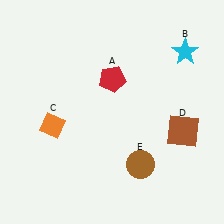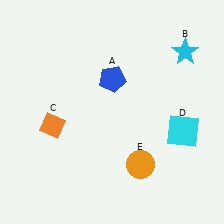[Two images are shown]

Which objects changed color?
A changed from red to blue. D changed from brown to cyan. E changed from brown to orange.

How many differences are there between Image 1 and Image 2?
There are 3 differences between the two images.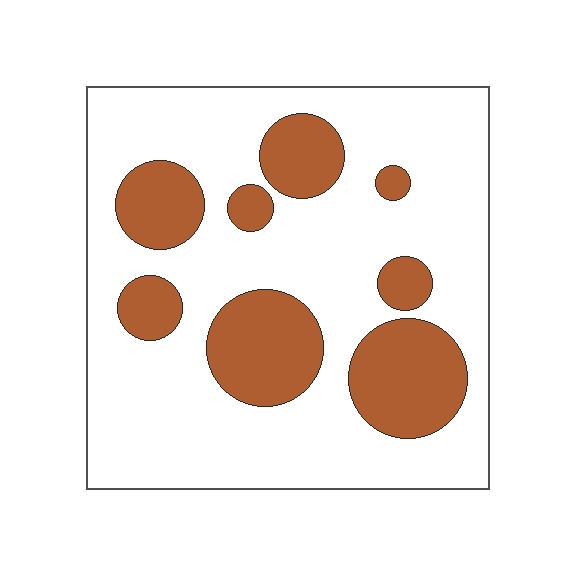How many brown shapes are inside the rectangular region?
8.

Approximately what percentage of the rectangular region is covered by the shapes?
Approximately 25%.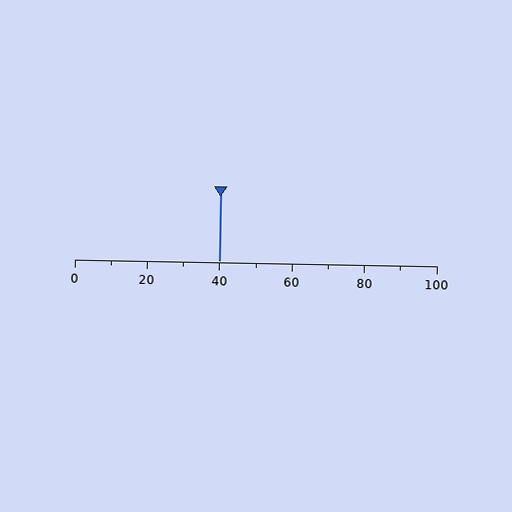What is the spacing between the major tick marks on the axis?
The major ticks are spaced 20 apart.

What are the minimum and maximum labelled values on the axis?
The axis runs from 0 to 100.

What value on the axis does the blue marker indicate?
The marker indicates approximately 40.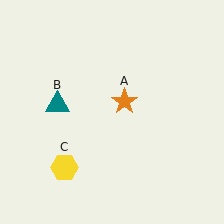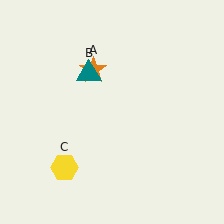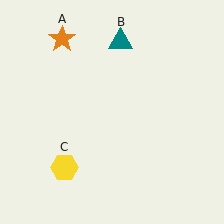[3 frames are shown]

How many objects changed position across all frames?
2 objects changed position: orange star (object A), teal triangle (object B).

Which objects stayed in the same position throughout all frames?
Yellow hexagon (object C) remained stationary.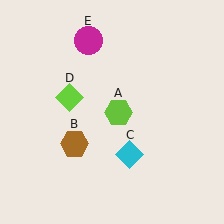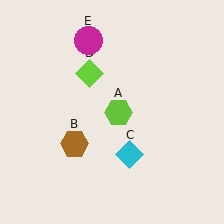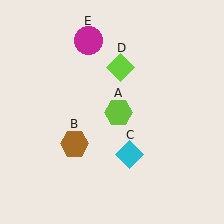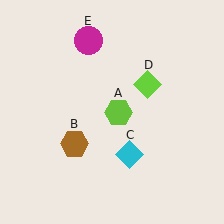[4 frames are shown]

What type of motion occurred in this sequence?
The lime diamond (object D) rotated clockwise around the center of the scene.